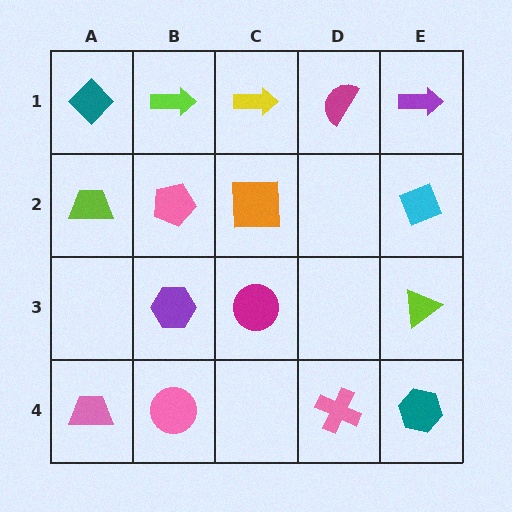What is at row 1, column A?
A teal diamond.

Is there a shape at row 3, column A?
No, that cell is empty.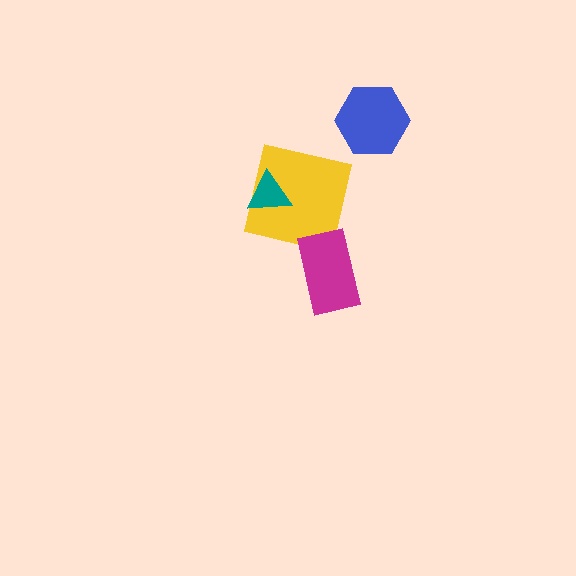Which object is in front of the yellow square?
The teal triangle is in front of the yellow square.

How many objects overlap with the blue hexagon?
0 objects overlap with the blue hexagon.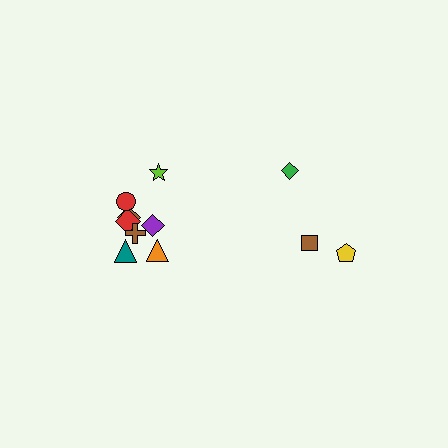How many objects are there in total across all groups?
There are 11 objects.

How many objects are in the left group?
There are 8 objects.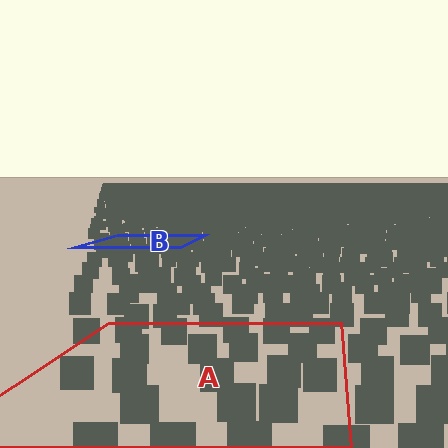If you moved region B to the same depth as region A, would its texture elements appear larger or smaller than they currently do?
They would appear larger. At a closer depth, the same texture elements are projected at a bigger on-screen size.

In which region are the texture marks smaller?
The texture marks are smaller in region B, because it is farther away.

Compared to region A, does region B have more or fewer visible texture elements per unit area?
Region B has more texture elements per unit area — they are packed more densely because it is farther away.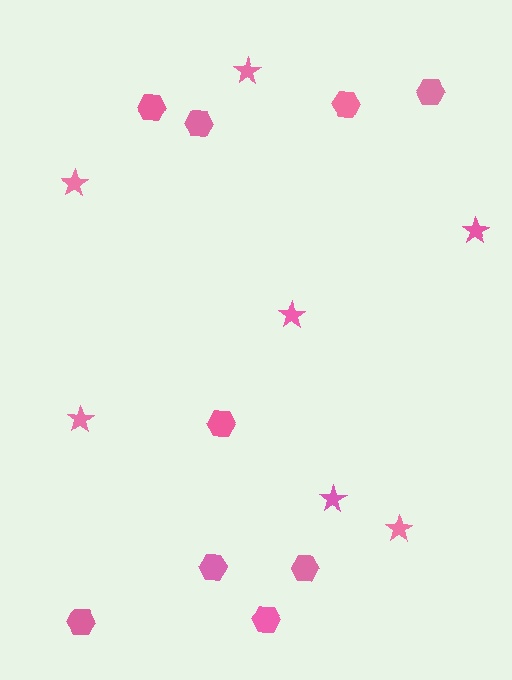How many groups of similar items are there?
There are 2 groups: one group of stars (7) and one group of hexagons (9).